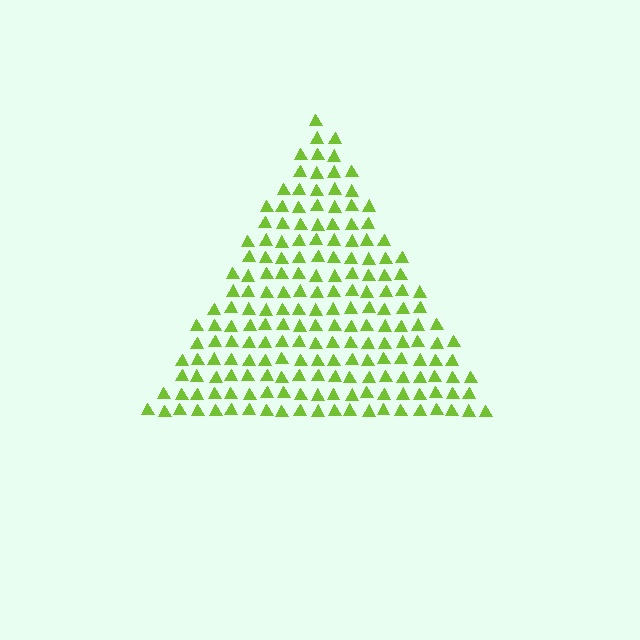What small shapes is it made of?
It is made of small triangles.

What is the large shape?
The large shape is a triangle.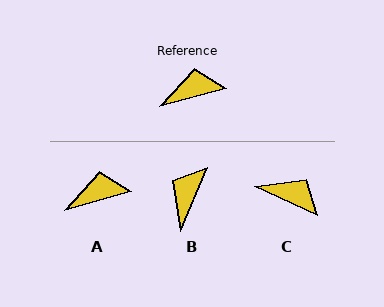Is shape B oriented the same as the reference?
No, it is off by about 51 degrees.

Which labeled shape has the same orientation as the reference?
A.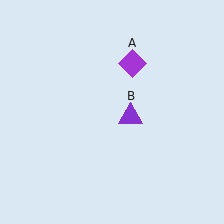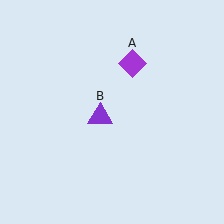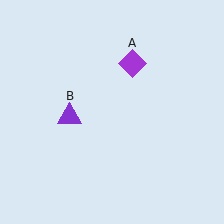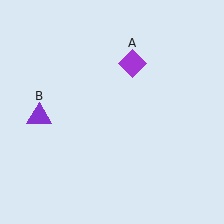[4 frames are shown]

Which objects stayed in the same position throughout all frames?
Purple diamond (object A) remained stationary.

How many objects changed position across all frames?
1 object changed position: purple triangle (object B).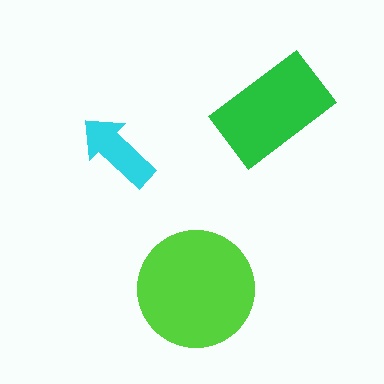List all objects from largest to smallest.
The lime circle, the green rectangle, the cyan arrow.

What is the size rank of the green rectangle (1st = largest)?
2nd.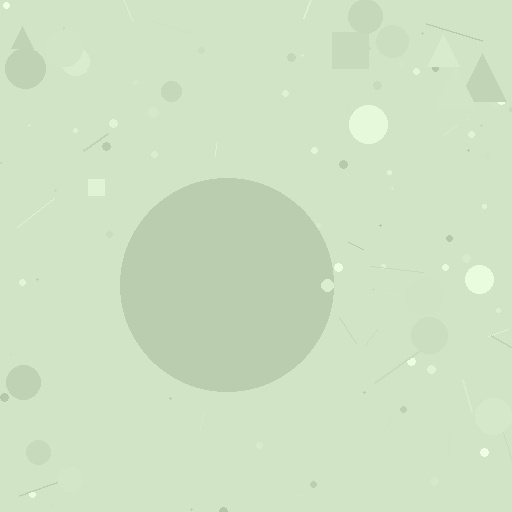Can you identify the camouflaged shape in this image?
The camouflaged shape is a circle.